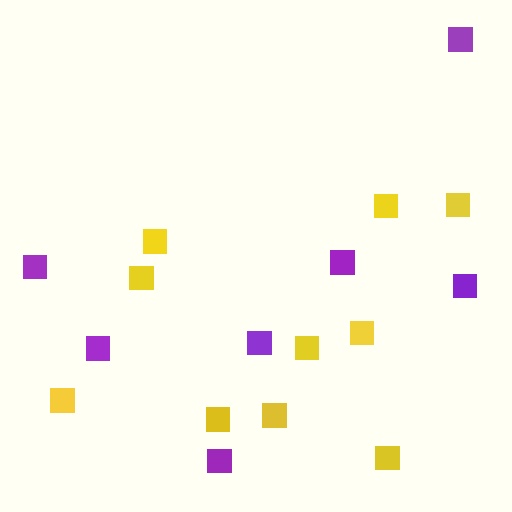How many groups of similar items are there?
There are 2 groups: one group of purple squares (7) and one group of yellow squares (10).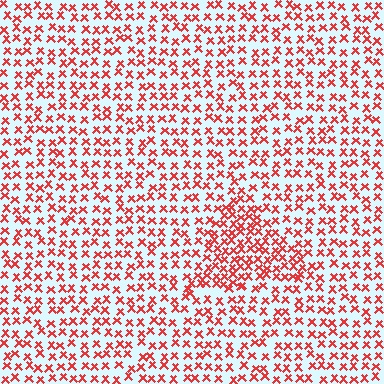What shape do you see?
I see a triangle.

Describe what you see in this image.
The image contains small red elements arranged at two different densities. A triangle-shaped region is visible where the elements are more densely packed than the surrounding area.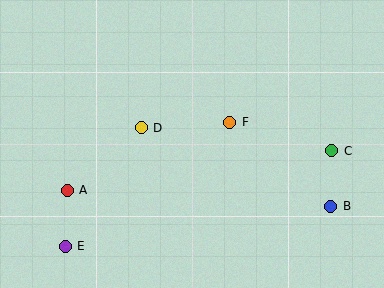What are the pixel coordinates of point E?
Point E is at (65, 246).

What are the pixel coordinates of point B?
Point B is at (331, 206).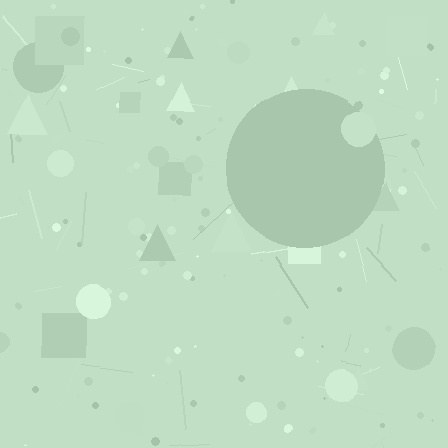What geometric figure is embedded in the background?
A circle is embedded in the background.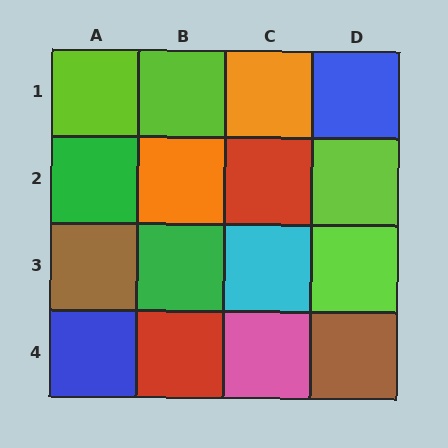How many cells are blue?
2 cells are blue.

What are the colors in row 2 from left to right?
Green, orange, red, lime.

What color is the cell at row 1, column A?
Lime.